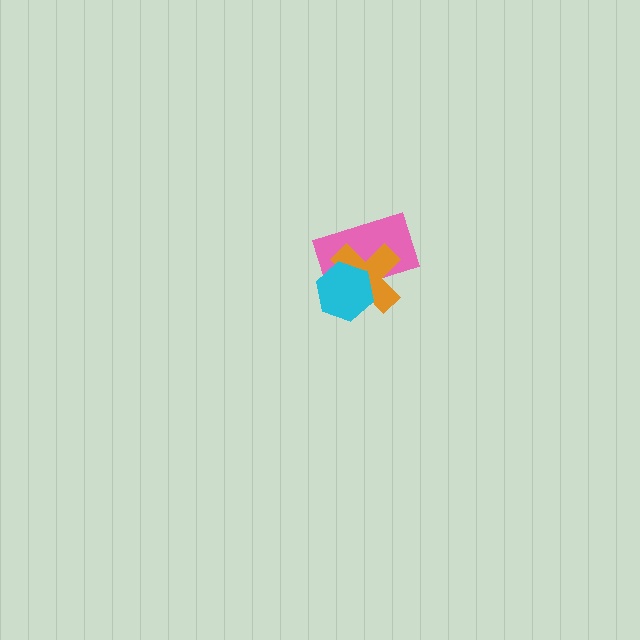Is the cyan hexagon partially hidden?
No, no other shape covers it.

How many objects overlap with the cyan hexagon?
2 objects overlap with the cyan hexagon.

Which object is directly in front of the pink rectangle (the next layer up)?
The orange cross is directly in front of the pink rectangle.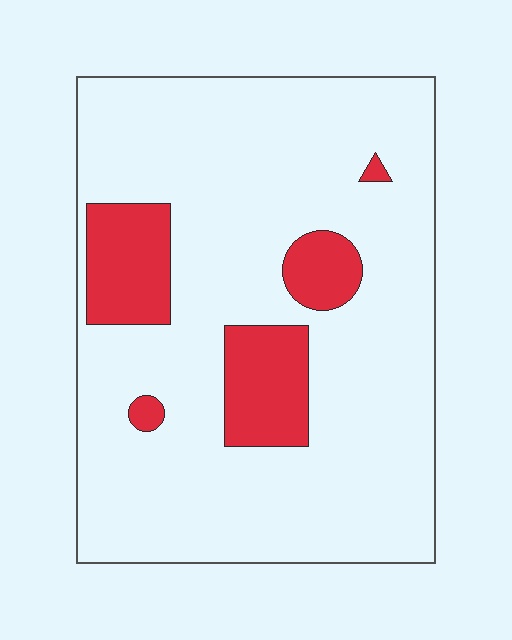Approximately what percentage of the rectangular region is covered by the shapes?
Approximately 15%.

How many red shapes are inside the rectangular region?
5.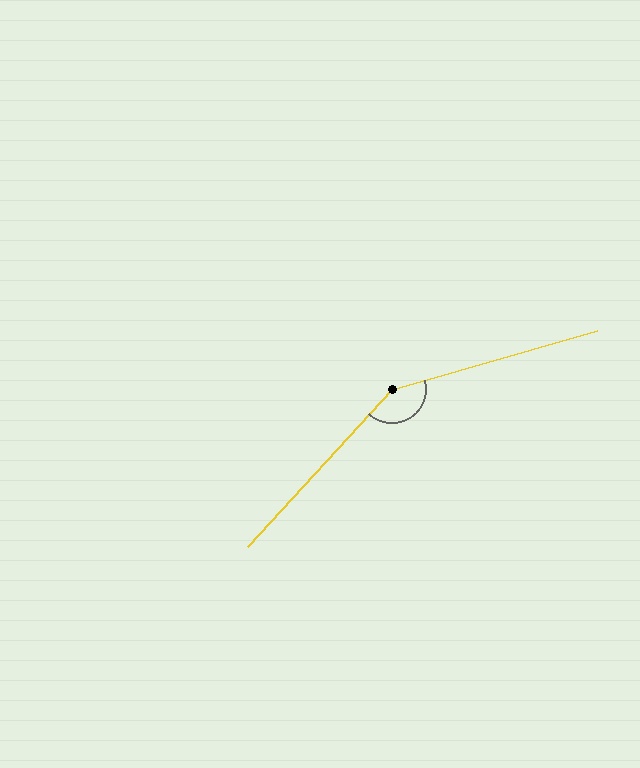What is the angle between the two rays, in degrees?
Approximately 149 degrees.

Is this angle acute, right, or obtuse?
It is obtuse.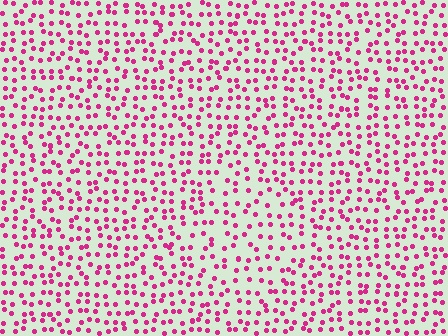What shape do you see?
I see a diamond.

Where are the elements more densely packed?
The elements are more densely packed outside the diamond boundary.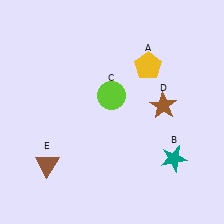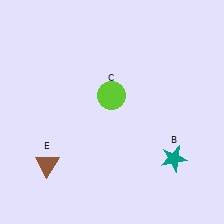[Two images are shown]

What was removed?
The yellow pentagon (A), the brown star (D) were removed in Image 2.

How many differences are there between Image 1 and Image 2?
There are 2 differences between the two images.